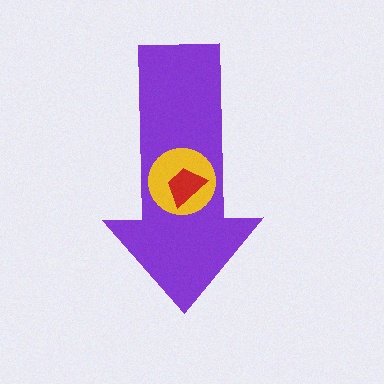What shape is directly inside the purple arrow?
The yellow circle.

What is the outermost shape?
The purple arrow.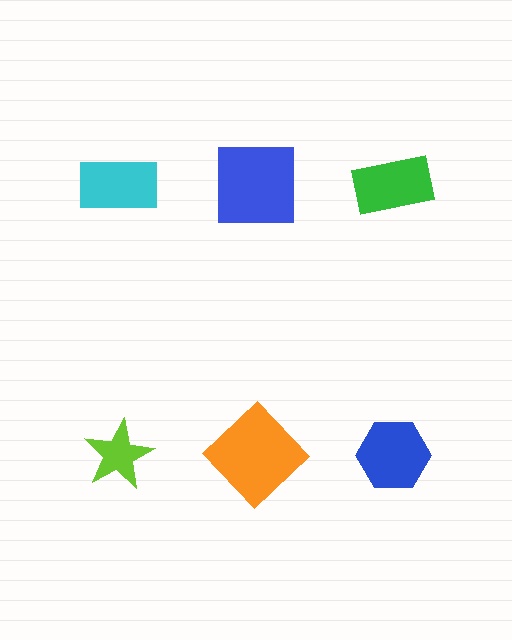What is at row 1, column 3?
A green rectangle.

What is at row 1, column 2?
A blue square.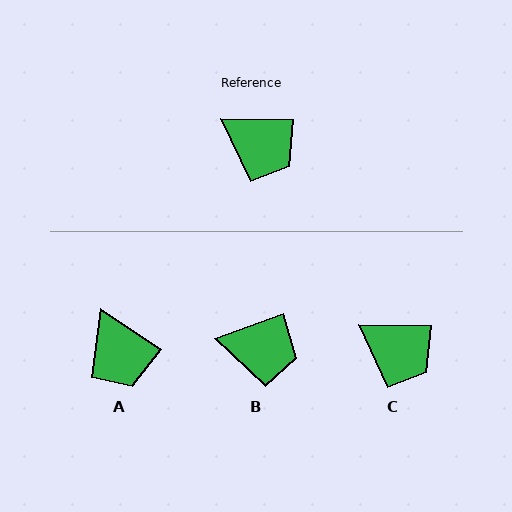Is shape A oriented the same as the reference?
No, it is off by about 32 degrees.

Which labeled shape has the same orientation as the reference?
C.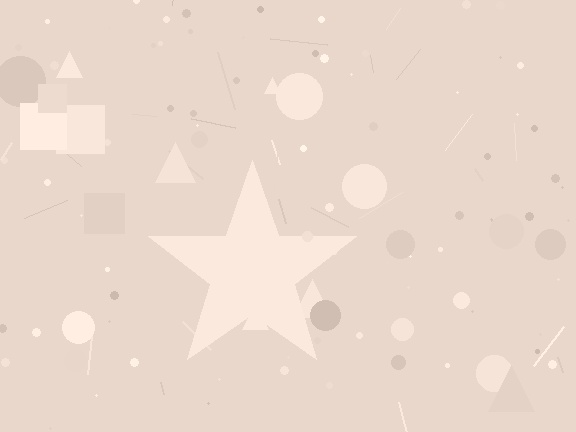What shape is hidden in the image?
A star is hidden in the image.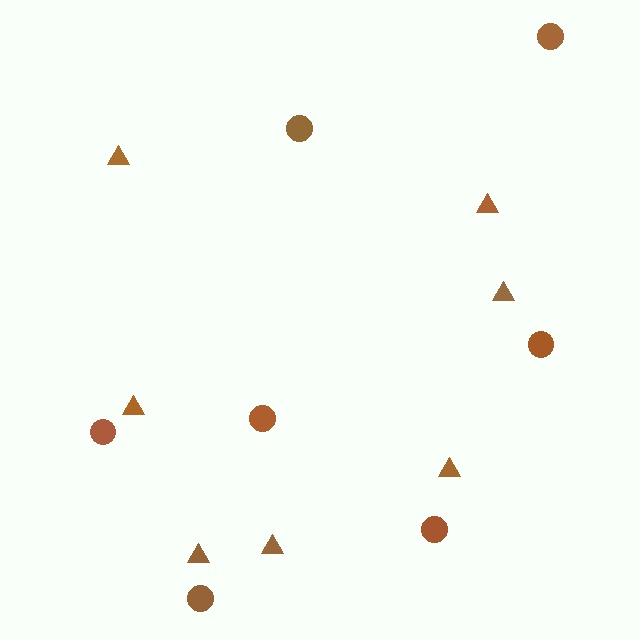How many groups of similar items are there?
There are 2 groups: one group of triangles (7) and one group of circles (7).